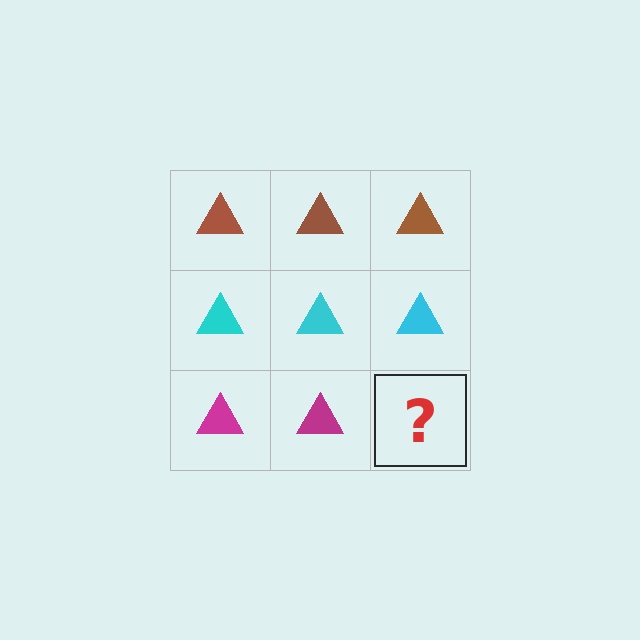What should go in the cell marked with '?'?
The missing cell should contain a magenta triangle.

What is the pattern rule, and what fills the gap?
The rule is that each row has a consistent color. The gap should be filled with a magenta triangle.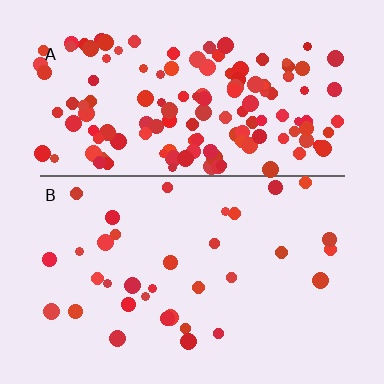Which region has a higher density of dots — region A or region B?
A (the top).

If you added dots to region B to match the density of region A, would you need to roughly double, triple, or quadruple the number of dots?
Approximately quadruple.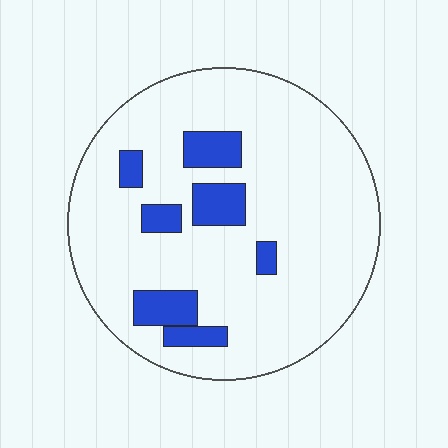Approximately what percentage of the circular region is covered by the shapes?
Approximately 15%.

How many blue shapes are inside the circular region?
7.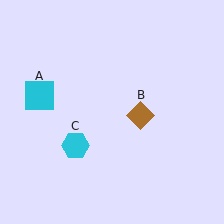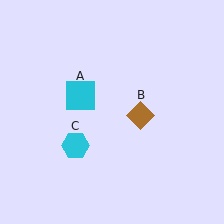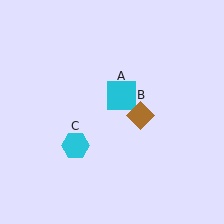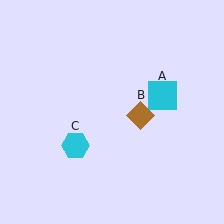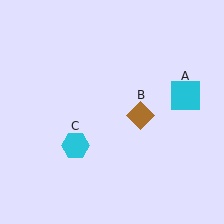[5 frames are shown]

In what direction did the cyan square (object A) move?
The cyan square (object A) moved right.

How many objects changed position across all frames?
1 object changed position: cyan square (object A).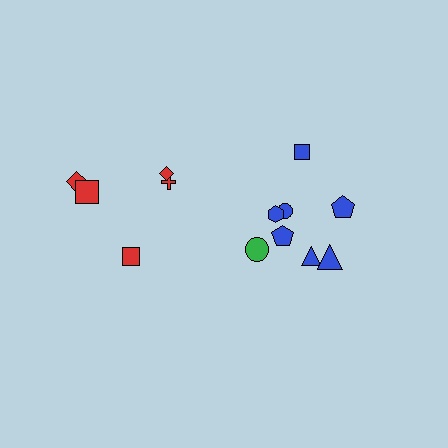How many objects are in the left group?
There are 5 objects.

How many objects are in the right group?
There are 8 objects.